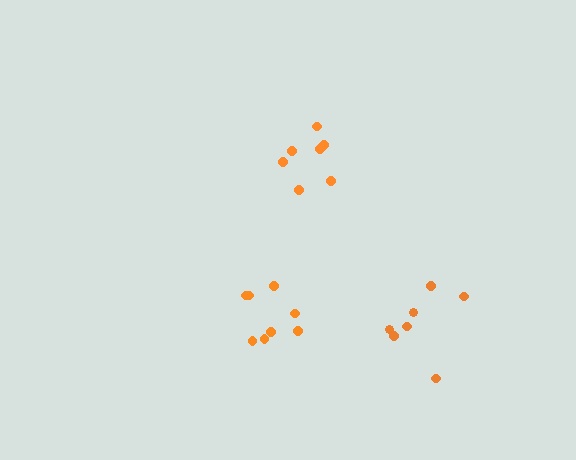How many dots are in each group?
Group 1: 7 dots, Group 2: 7 dots, Group 3: 8 dots (22 total).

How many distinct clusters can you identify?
There are 3 distinct clusters.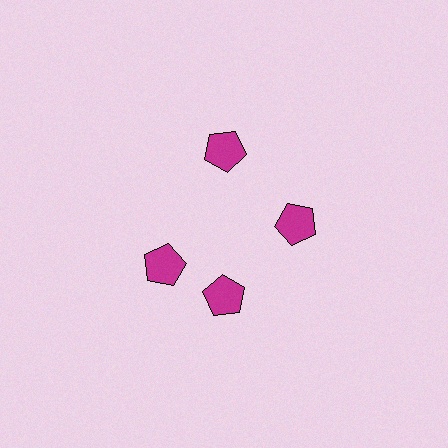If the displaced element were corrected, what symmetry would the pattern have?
It would have 4-fold rotational symmetry — the pattern would map onto itself every 90 degrees.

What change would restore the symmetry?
The symmetry would be restored by rotating it back into even spacing with its neighbors so that all 4 pentagons sit at equal angles and equal distance from the center.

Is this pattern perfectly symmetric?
No. The 4 magenta pentagons are arranged in a ring, but one element near the 9 o'clock position is rotated out of alignment along the ring, breaking the 4-fold rotational symmetry.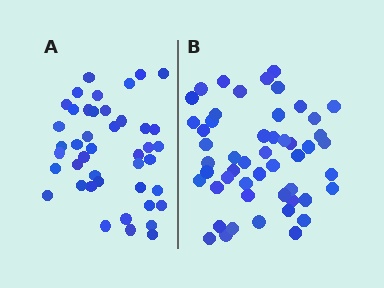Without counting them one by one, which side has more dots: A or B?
Region B (the right region) has more dots.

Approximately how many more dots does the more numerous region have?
Region B has roughly 8 or so more dots than region A.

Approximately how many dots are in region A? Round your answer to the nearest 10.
About 40 dots. (The exact count is 43, which rounds to 40.)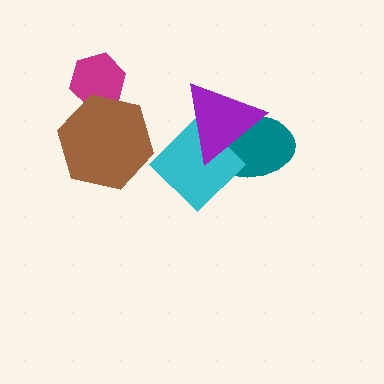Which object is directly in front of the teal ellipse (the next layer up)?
The cyan diamond is directly in front of the teal ellipse.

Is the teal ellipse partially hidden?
Yes, it is partially covered by another shape.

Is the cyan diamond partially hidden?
Yes, it is partially covered by another shape.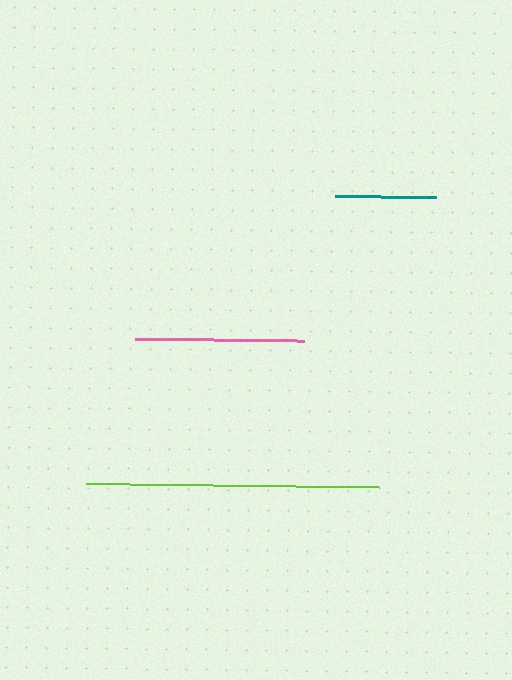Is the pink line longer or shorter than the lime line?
The lime line is longer than the pink line.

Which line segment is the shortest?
The teal line is the shortest at approximately 101 pixels.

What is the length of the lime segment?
The lime segment is approximately 293 pixels long.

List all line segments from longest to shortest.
From longest to shortest: lime, pink, teal.